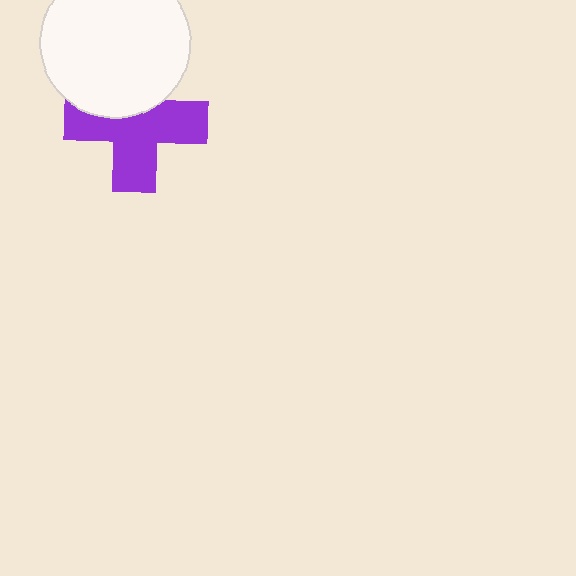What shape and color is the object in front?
The object in front is a white circle.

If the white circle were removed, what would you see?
You would see the complete purple cross.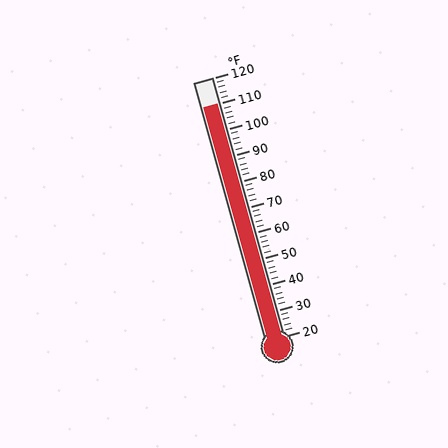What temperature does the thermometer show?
The thermometer shows approximately 110°F.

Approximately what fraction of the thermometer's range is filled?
The thermometer is filled to approximately 90% of its range.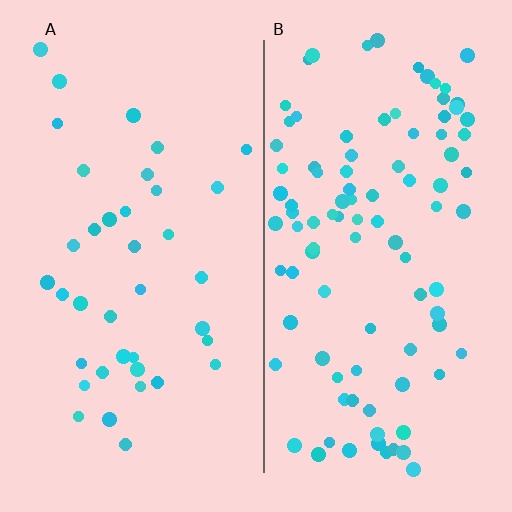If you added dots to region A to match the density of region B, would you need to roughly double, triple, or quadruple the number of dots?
Approximately triple.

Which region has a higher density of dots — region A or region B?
B (the right).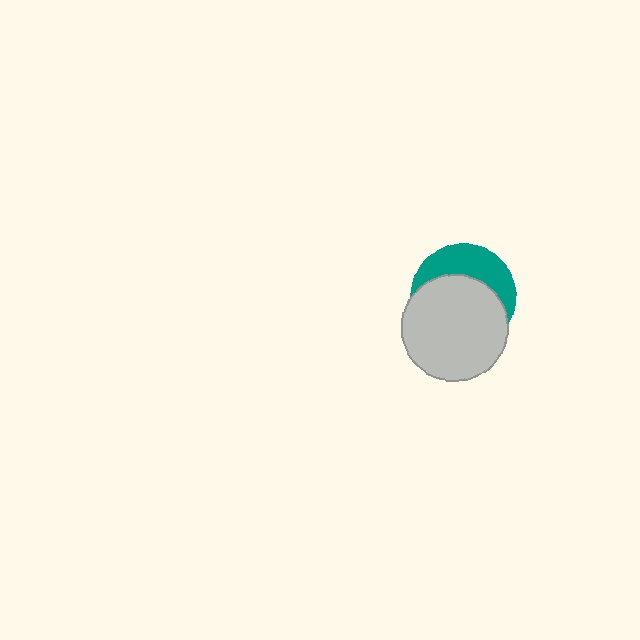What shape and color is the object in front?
The object in front is a light gray circle.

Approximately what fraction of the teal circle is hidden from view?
Roughly 63% of the teal circle is hidden behind the light gray circle.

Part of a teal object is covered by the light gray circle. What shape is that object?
It is a circle.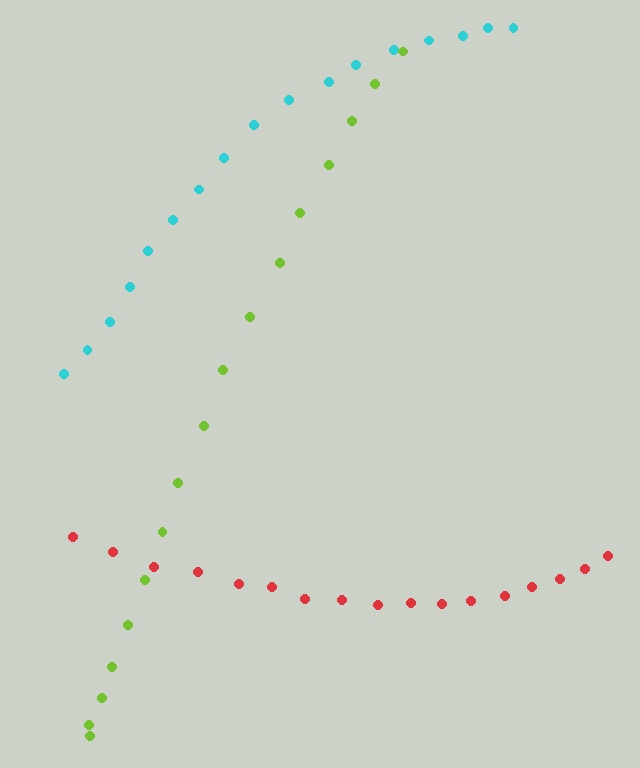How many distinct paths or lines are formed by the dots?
There are 3 distinct paths.